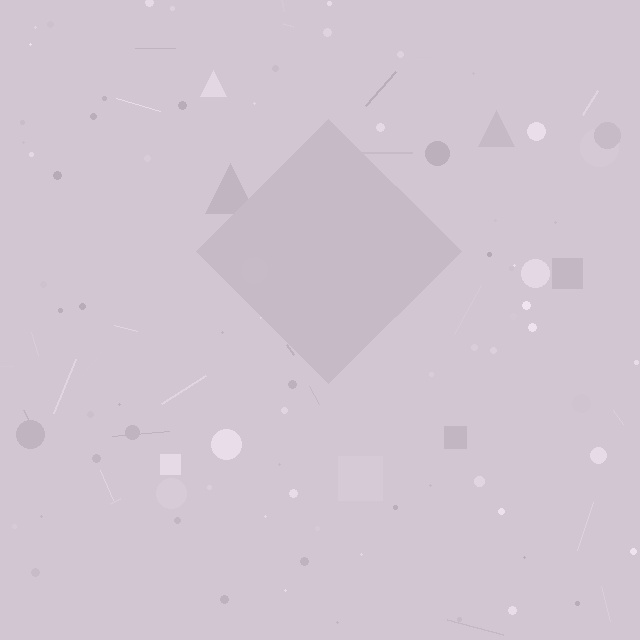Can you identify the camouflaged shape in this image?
The camouflaged shape is a diamond.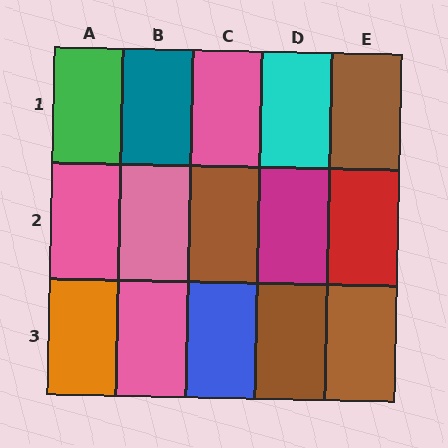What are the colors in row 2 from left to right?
Pink, pink, brown, magenta, red.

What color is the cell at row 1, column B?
Teal.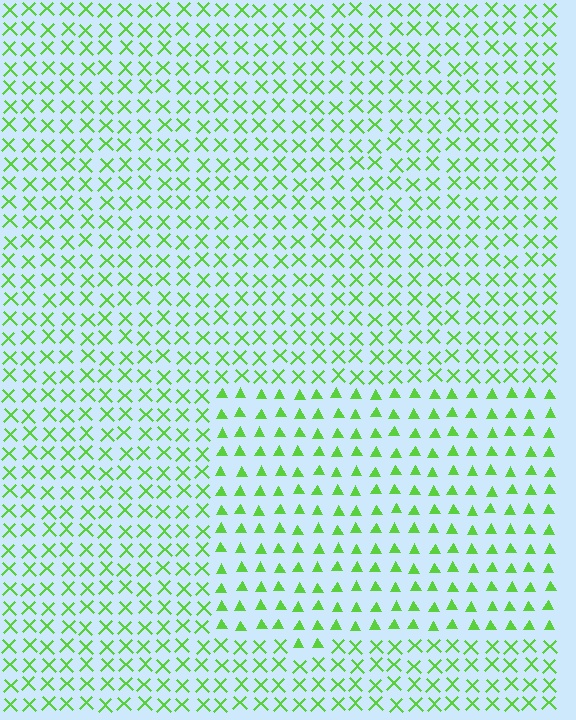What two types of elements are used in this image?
The image uses triangles inside the rectangle region and X marks outside it.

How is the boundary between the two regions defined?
The boundary is defined by a change in element shape: triangles inside vs. X marks outside. All elements share the same color and spacing.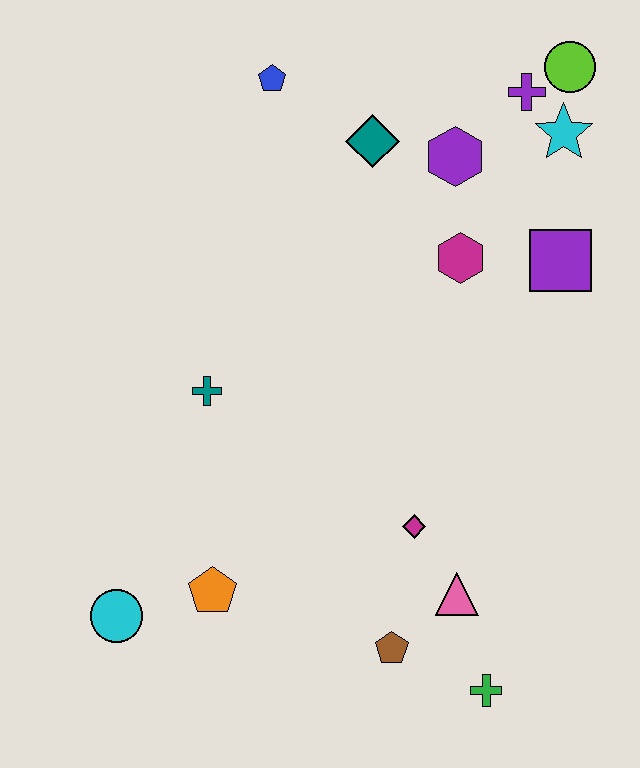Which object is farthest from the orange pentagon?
The lime circle is farthest from the orange pentagon.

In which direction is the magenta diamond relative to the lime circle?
The magenta diamond is below the lime circle.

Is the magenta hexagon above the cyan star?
No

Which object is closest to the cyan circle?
The orange pentagon is closest to the cyan circle.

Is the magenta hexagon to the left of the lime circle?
Yes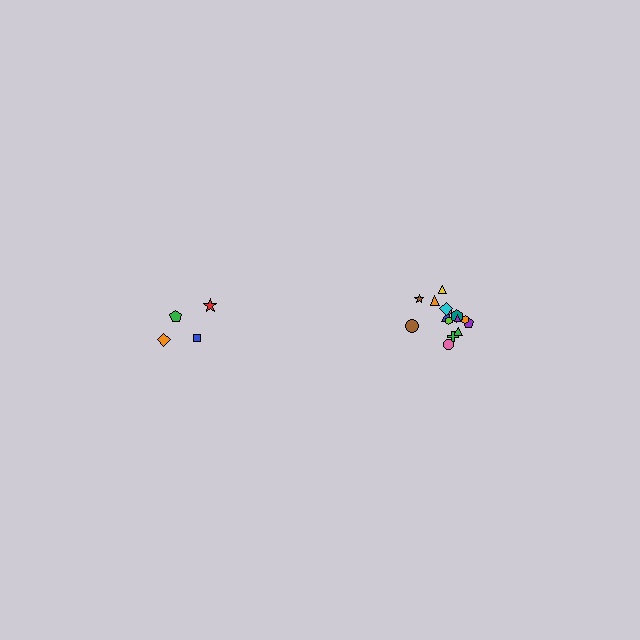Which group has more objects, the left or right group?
The right group.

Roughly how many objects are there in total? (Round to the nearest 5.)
Roughly 20 objects in total.